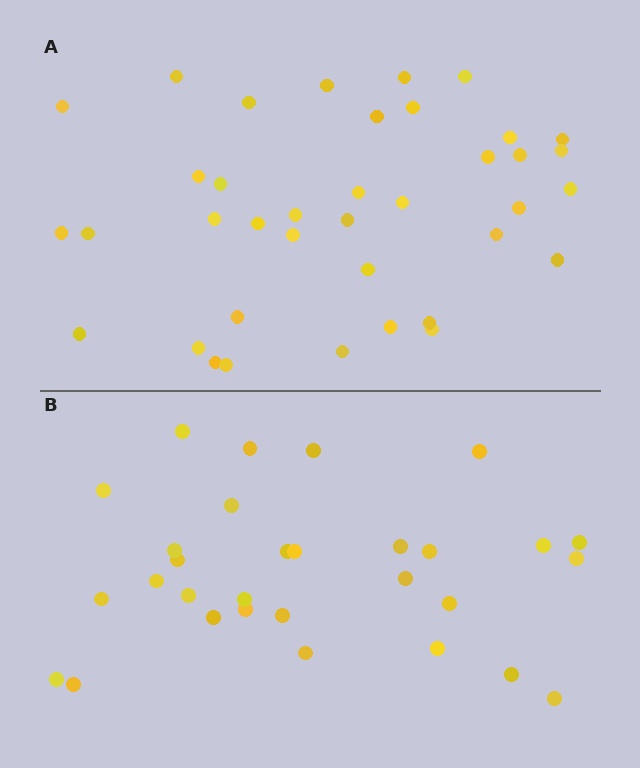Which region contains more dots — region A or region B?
Region A (the top region) has more dots.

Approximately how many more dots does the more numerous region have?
Region A has roughly 8 or so more dots than region B.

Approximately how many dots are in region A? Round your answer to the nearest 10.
About 40 dots. (The exact count is 38, which rounds to 40.)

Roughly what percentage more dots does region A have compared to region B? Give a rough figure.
About 25% more.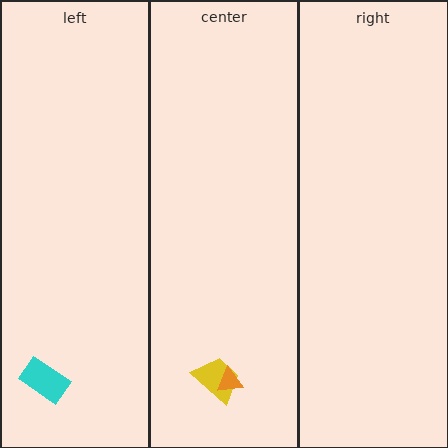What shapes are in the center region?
The yellow trapezoid, the orange triangle.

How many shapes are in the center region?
2.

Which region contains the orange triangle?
The center region.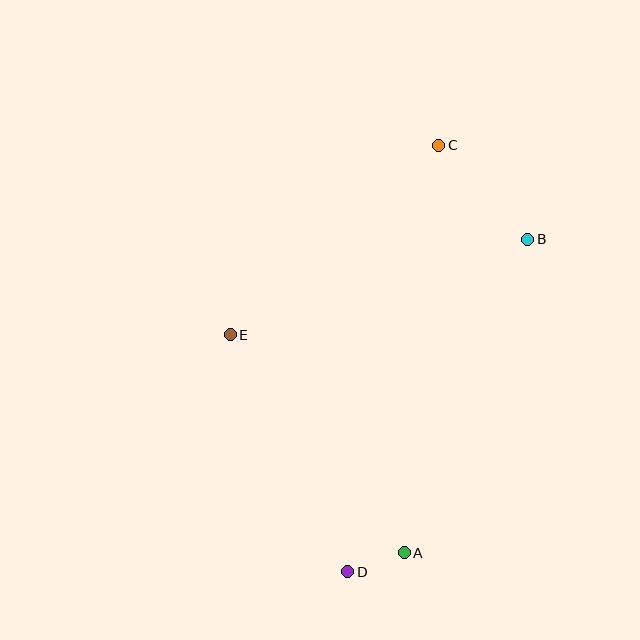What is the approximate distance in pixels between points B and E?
The distance between B and E is approximately 312 pixels.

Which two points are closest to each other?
Points A and D are closest to each other.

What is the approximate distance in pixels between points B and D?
The distance between B and D is approximately 379 pixels.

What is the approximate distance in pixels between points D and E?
The distance between D and E is approximately 265 pixels.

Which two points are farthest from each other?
Points C and D are farthest from each other.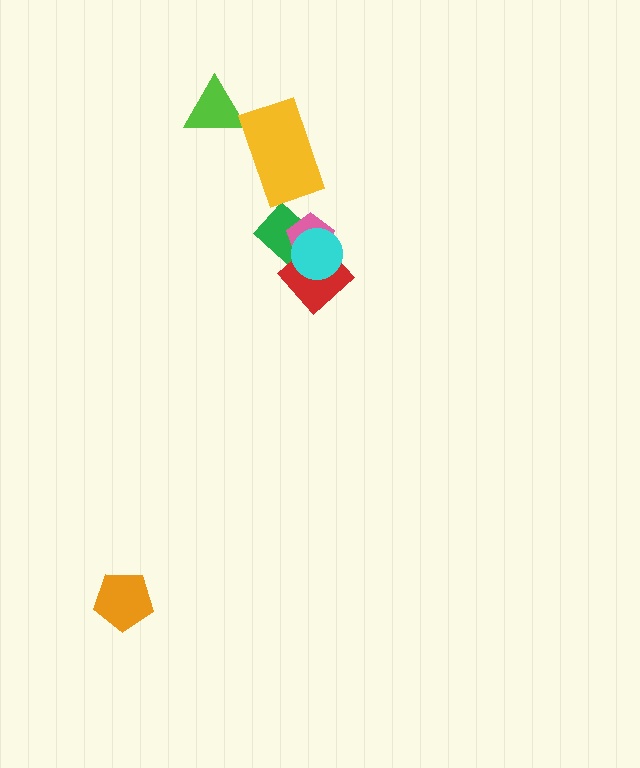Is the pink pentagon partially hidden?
Yes, it is partially covered by another shape.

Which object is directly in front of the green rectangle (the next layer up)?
The pink pentagon is directly in front of the green rectangle.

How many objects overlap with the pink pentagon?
3 objects overlap with the pink pentagon.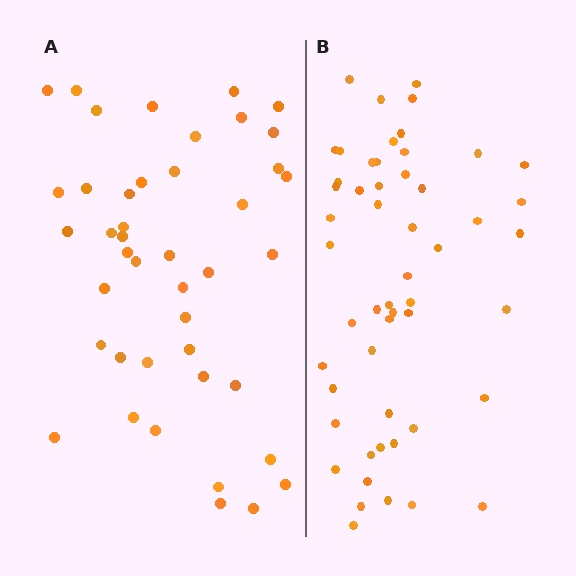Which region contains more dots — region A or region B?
Region B (the right region) has more dots.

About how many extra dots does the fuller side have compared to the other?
Region B has roughly 10 or so more dots than region A.